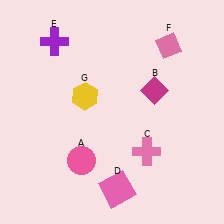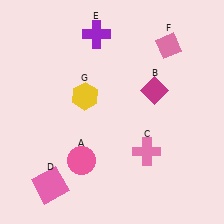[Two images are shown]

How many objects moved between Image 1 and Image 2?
2 objects moved between the two images.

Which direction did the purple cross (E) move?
The purple cross (E) moved right.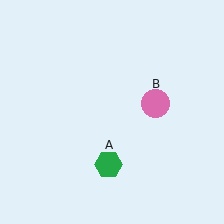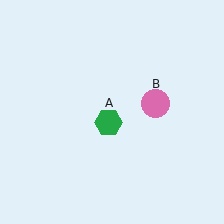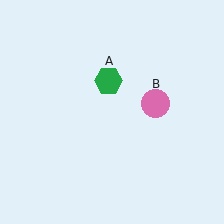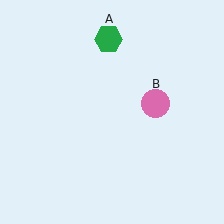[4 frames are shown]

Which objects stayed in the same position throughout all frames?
Pink circle (object B) remained stationary.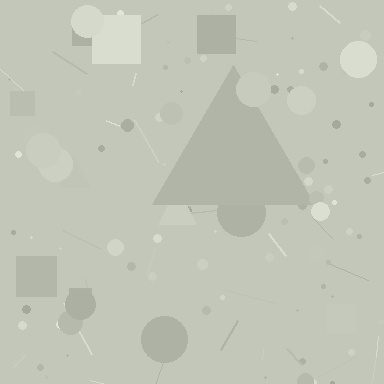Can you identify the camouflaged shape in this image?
The camouflaged shape is a triangle.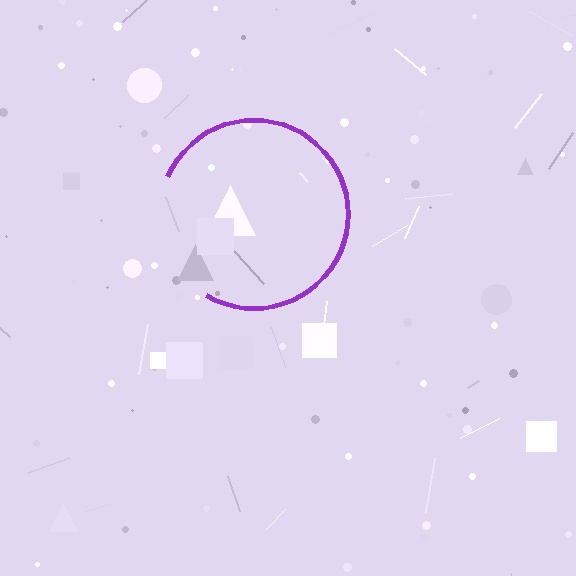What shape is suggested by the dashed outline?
The dashed outline suggests a circle.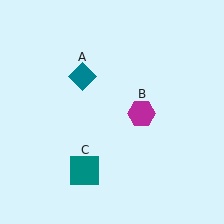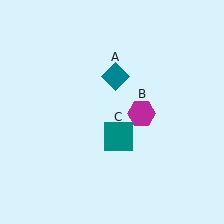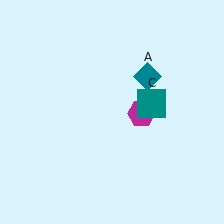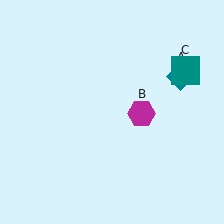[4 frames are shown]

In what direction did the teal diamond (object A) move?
The teal diamond (object A) moved right.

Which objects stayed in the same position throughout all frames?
Magenta hexagon (object B) remained stationary.